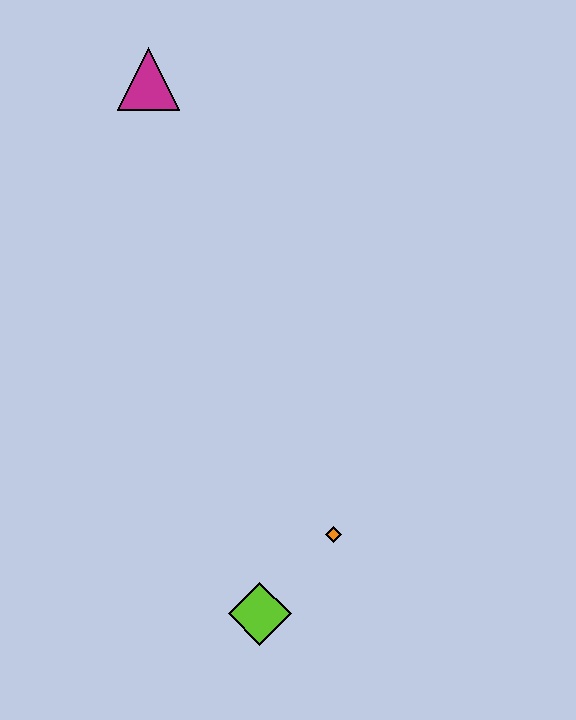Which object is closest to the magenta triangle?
The orange diamond is closest to the magenta triangle.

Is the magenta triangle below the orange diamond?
No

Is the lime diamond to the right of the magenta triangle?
Yes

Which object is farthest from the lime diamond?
The magenta triangle is farthest from the lime diamond.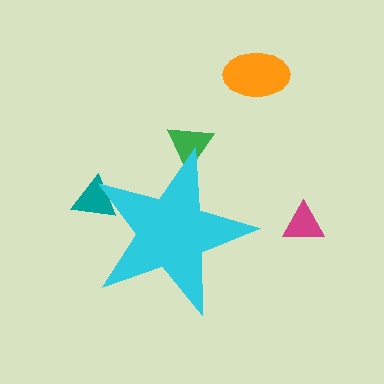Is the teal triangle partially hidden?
Yes, the teal triangle is partially hidden behind the cyan star.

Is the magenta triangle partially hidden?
No, the magenta triangle is fully visible.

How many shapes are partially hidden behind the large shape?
2 shapes are partially hidden.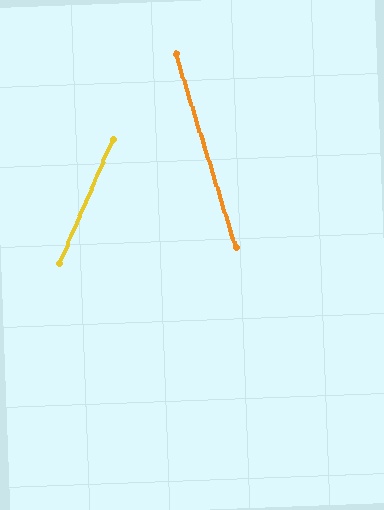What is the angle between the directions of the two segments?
Approximately 41 degrees.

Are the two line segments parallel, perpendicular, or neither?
Neither parallel nor perpendicular — they differ by about 41°.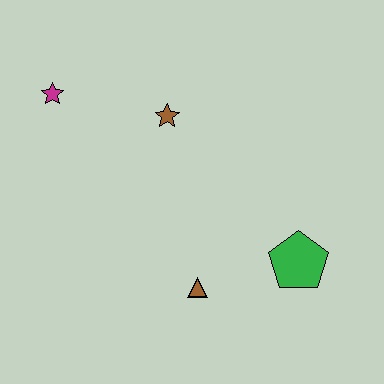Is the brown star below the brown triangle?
No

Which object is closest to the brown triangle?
The green pentagon is closest to the brown triangle.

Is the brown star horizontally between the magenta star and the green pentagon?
Yes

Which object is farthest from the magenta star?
The green pentagon is farthest from the magenta star.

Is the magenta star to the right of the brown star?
No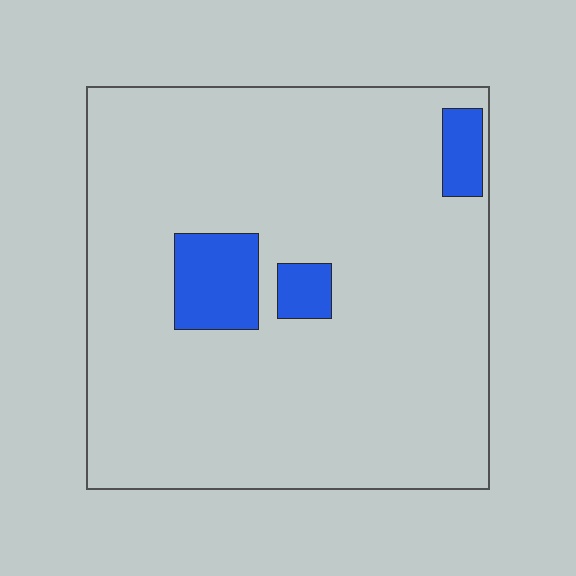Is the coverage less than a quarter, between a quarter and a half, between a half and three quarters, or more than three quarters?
Less than a quarter.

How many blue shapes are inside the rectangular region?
3.